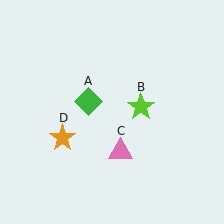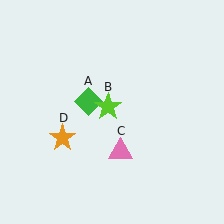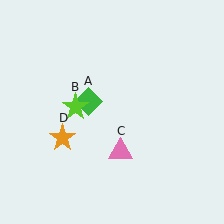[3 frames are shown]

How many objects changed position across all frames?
1 object changed position: lime star (object B).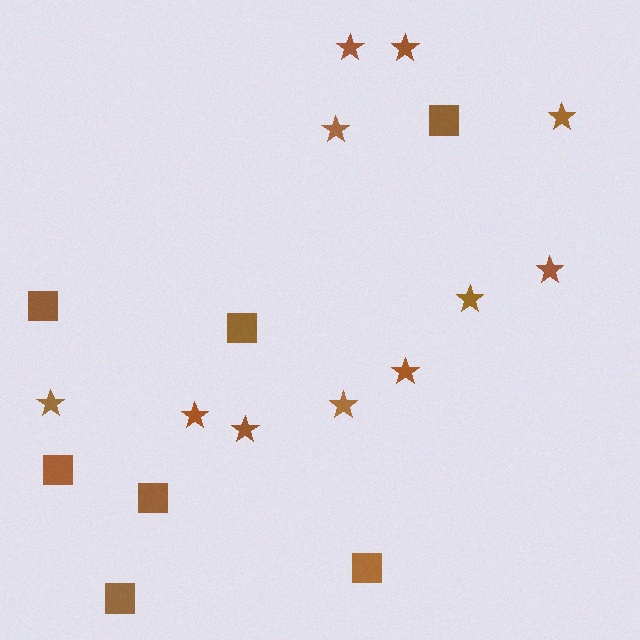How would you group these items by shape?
There are 2 groups: one group of squares (7) and one group of stars (11).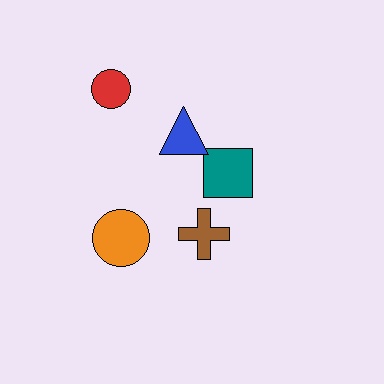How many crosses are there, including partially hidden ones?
There is 1 cross.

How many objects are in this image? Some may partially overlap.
There are 5 objects.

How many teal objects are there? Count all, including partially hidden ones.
There is 1 teal object.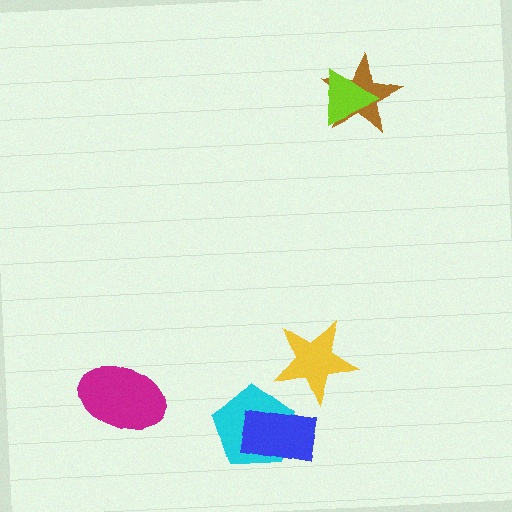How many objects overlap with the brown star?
1 object overlaps with the brown star.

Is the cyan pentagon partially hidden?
Yes, it is partially covered by another shape.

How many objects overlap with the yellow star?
0 objects overlap with the yellow star.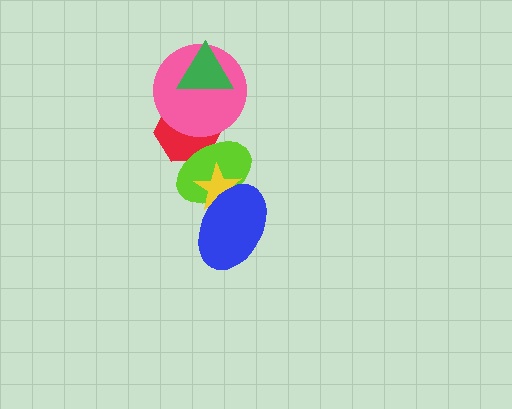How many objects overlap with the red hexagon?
2 objects overlap with the red hexagon.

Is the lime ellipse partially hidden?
Yes, it is partially covered by another shape.